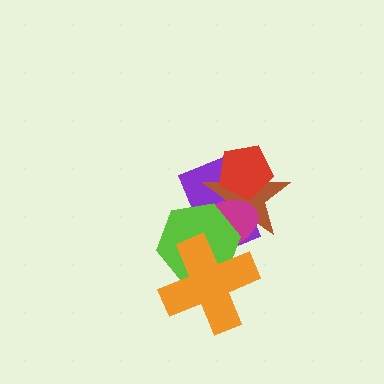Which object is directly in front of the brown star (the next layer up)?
The magenta ellipse is directly in front of the brown star.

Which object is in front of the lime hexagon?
The orange cross is in front of the lime hexagon.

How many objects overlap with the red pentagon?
3 objects overlap with the red pentagon.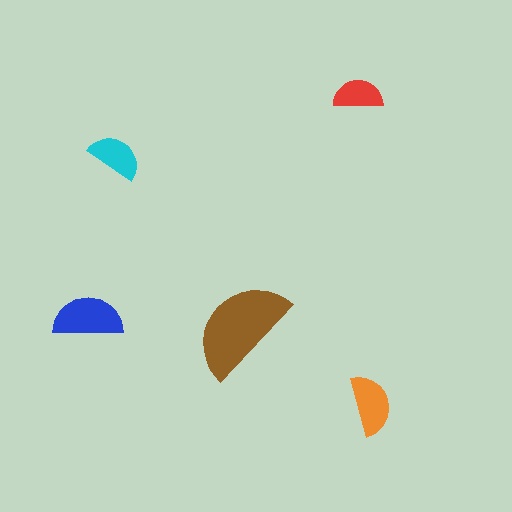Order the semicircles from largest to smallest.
the brown one, the blue one, the orange one, the cyan one, the red one.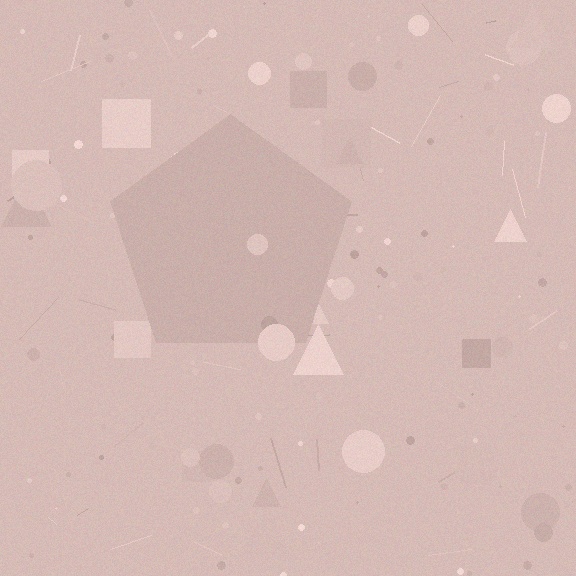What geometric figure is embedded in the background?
A pentagon is embedded in the background.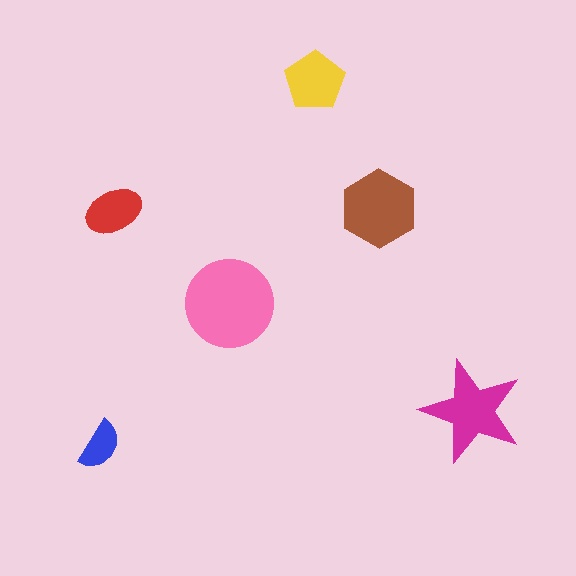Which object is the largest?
The pink circle.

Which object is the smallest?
The blue semicircle.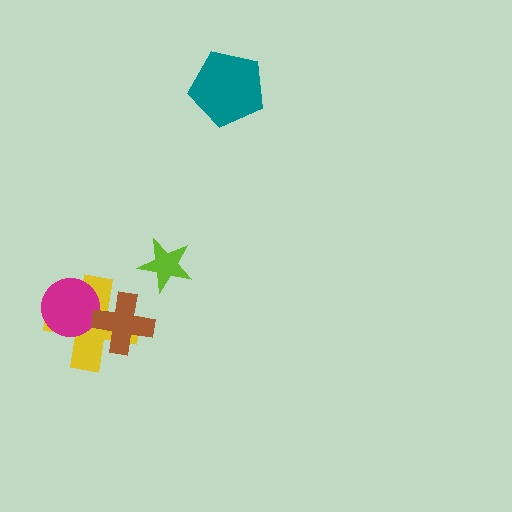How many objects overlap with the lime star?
0 objects overlap with the lime star.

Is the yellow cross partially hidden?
Yes, it is partially covered by another shape.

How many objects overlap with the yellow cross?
2 objects overlap with the yellow cross.